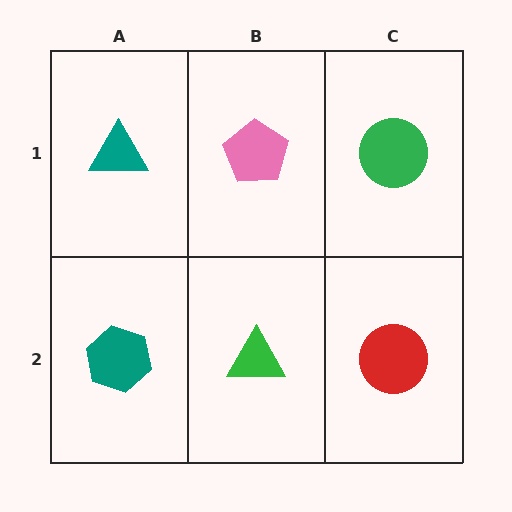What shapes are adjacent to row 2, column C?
A green circle (row 1, column C), a green triangle (row 2, column B).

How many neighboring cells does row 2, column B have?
3.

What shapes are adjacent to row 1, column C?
A red circle (row 2, column C), a pink pentagon (row 1, column B).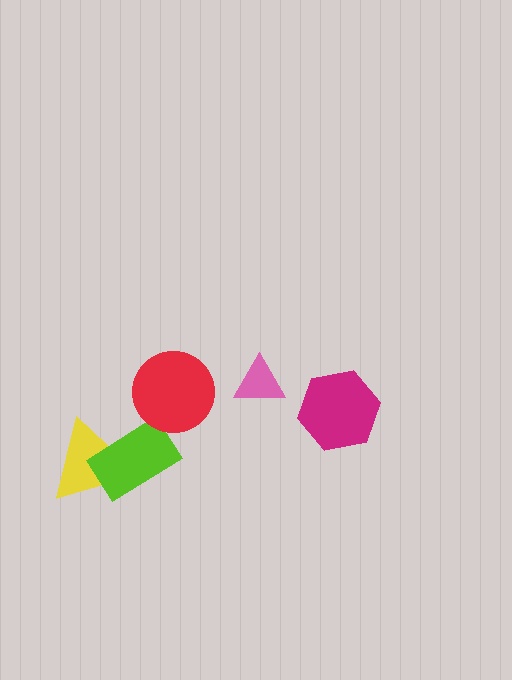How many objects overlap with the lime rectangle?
1 object overlaps with the lime rectangle.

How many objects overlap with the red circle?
0 objects overlap with the red circle.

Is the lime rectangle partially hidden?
No, no other shape covers it.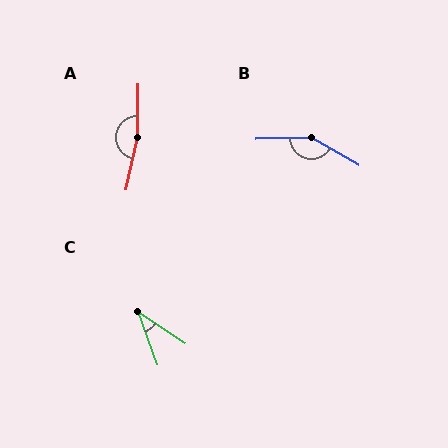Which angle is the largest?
A, at approximately 168 degrees.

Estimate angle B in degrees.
Approximately 148 degrees.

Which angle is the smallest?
C, at approximately 37 degrees.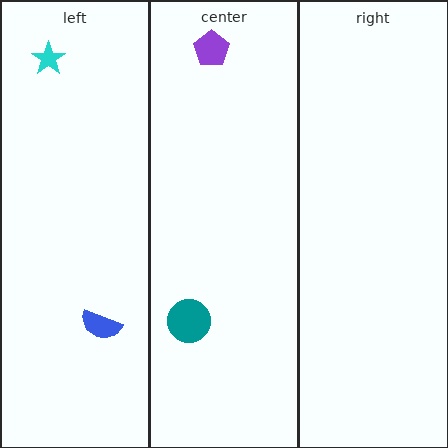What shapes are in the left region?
The blue semicircle, the cyan star.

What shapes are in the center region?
The teal circle, the purple pentagon.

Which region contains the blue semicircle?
The left region.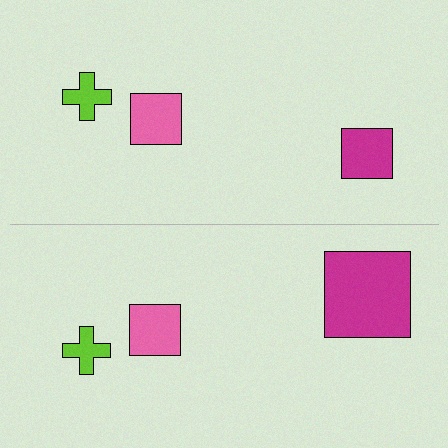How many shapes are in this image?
There are 6 shapes in this image.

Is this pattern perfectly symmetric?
No, the pattern is not perfectly symmetric. The magenta square on the bottom side has a different size than its mirror counterpart.